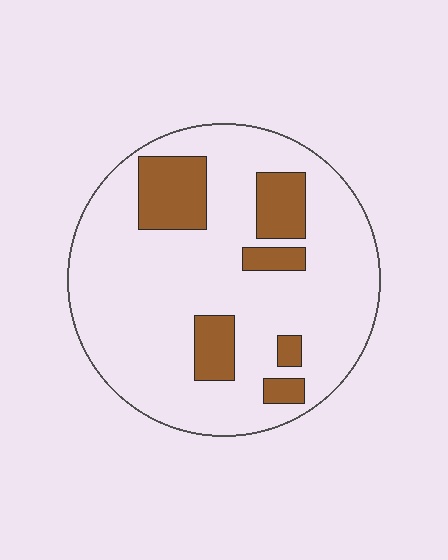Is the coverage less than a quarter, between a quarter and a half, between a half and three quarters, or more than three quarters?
Less than a quarter.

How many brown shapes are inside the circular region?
6.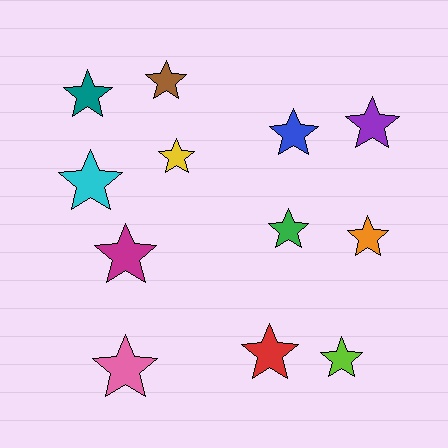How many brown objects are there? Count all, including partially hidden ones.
There is 1 brown object.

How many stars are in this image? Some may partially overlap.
There are 12 stars.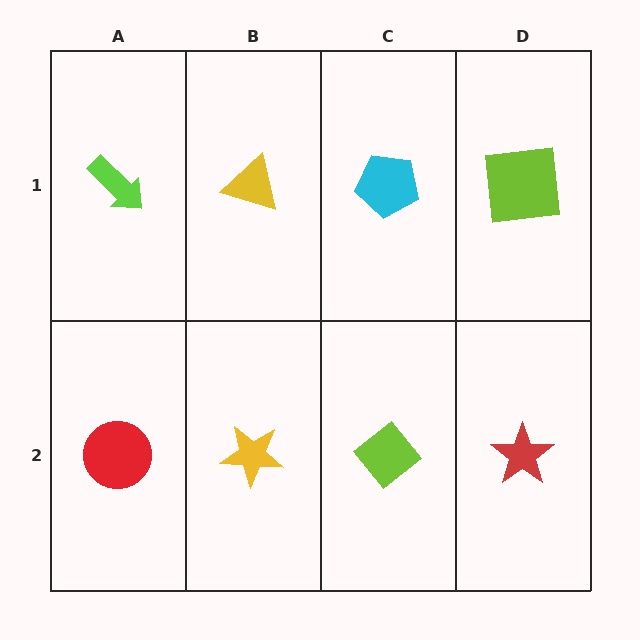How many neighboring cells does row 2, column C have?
3.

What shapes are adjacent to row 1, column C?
A lime diamond (row 2, column C), a yellow triangle (row 1, column B), a lime square (row 1, column D).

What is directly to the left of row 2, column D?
A lime diamond.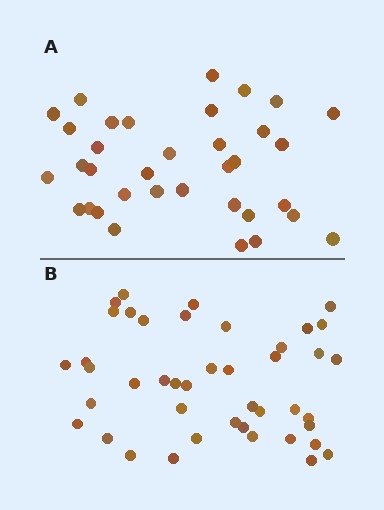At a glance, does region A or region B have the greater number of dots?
Region B (the bottom region) has more dots.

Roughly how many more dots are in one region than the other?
Region B has roughly 8 or so more dots than region A.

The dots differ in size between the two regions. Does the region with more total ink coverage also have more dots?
No. Region A has more total ink coverage because its dots are larger, but region B actually contains more individual dots. Total area can be misleading — the number of items is what matters here.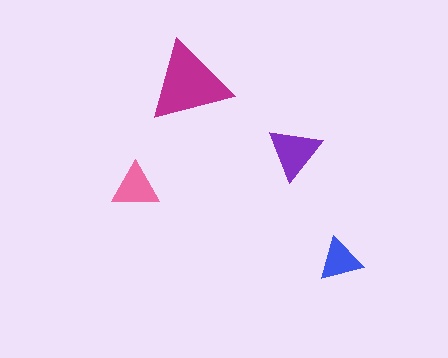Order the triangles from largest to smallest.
the magenta one, the purple one, the pink one, the blue one.